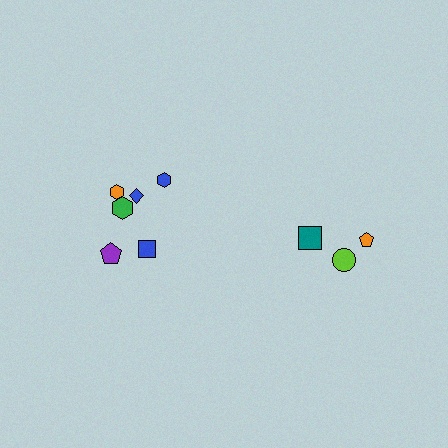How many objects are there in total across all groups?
There are 9 objects.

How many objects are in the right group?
There are 3 objects.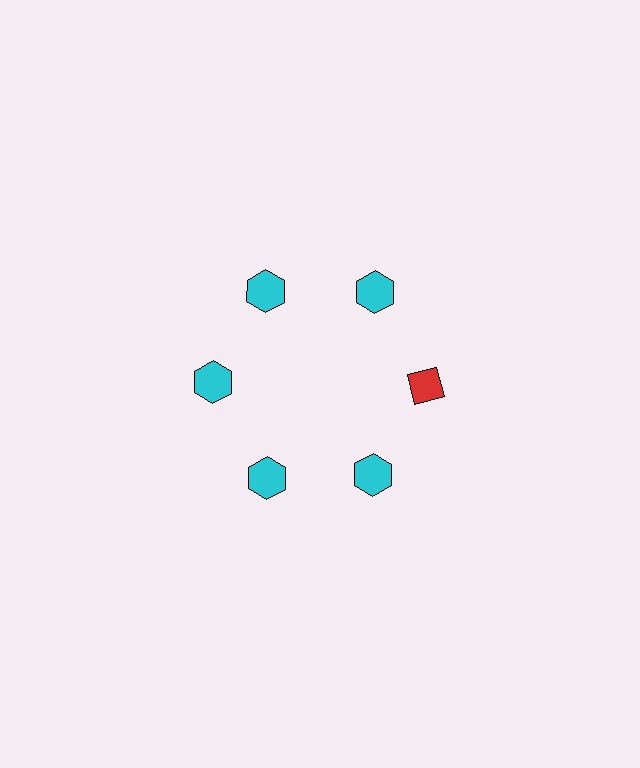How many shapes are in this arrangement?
There are 6 shapes arranged in a ring pattern.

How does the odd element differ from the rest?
It differs in both color (red instead of cyan) and shape (diamond instead of hexagon).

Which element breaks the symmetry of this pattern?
The red diamond at roughly the 3 o'clock position breaks the symmetry. All other shapes are cyan hexagons.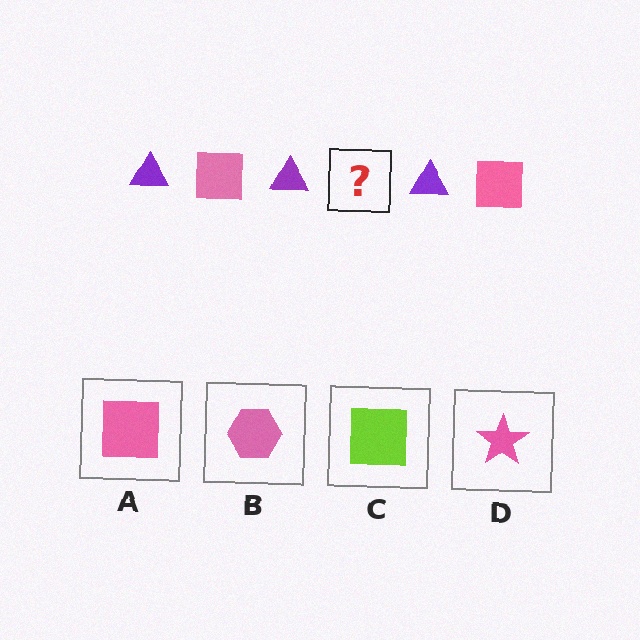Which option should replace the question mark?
Option A.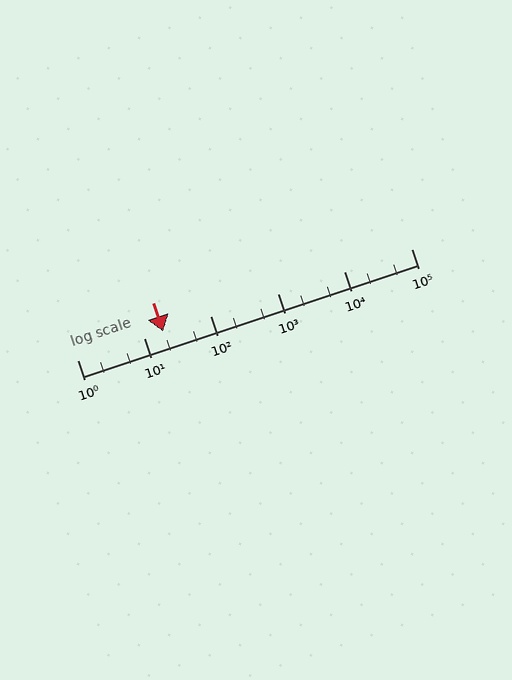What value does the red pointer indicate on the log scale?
The pointer indicates approximately 19.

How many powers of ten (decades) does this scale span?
The scale spans 5 decades, from 1 to 100000.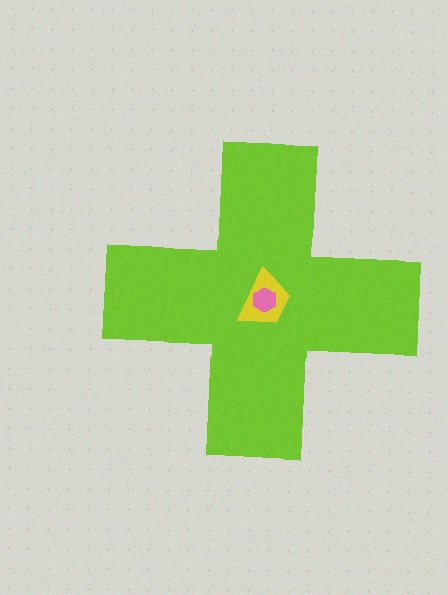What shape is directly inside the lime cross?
The yellow trapezoid.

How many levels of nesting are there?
3.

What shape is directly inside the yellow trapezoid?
The pink hexagon.